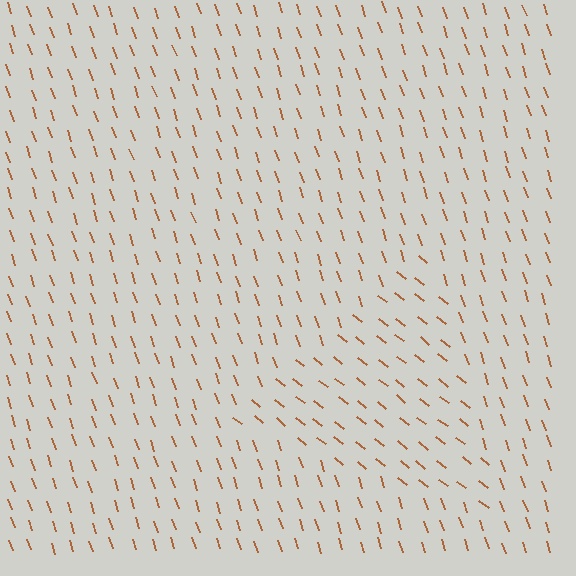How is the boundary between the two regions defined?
The boundary is defined purely by a change in line orientation (approximately 33 degrees difference). All lines are the same color and thickness.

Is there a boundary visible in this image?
Yes, there is a texture boundary formed by a change in line orientation.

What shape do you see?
I see a triangle.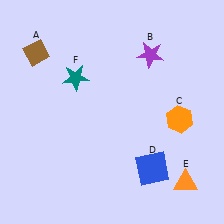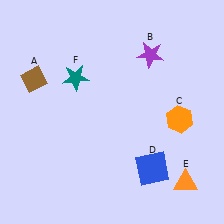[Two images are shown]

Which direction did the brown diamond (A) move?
The brown diamond (A) moved down.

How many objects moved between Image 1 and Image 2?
1 object moved between the two images.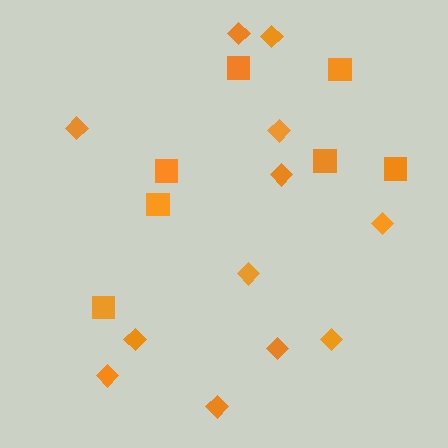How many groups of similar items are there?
There are 2 groups: one group of squares (7) and one group of diamonds (12).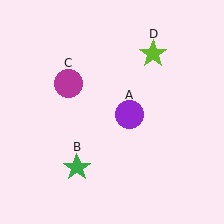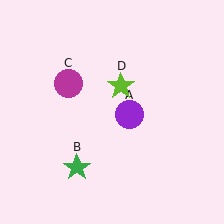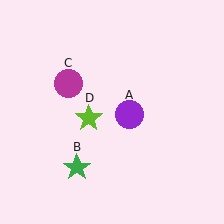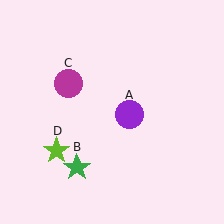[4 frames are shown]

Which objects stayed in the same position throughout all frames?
Purple circle (object A) and green star (object B) and magenta circle (object C) remained stationary.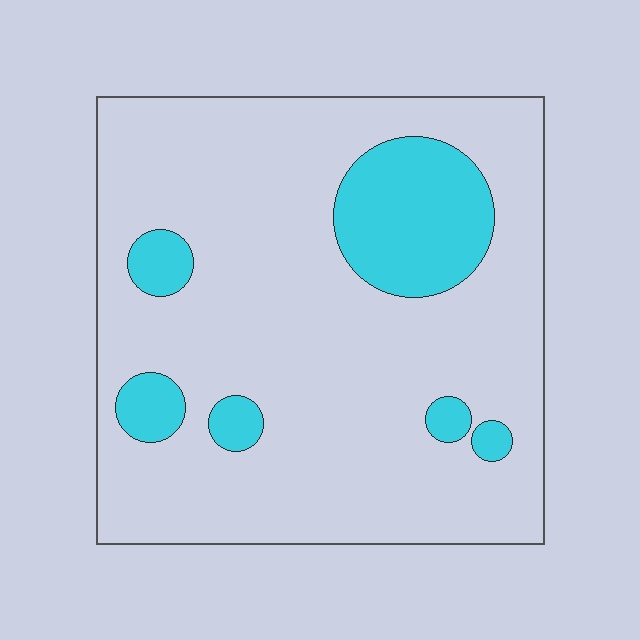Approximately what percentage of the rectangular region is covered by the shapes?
Approximately 15%.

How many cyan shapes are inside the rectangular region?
6.